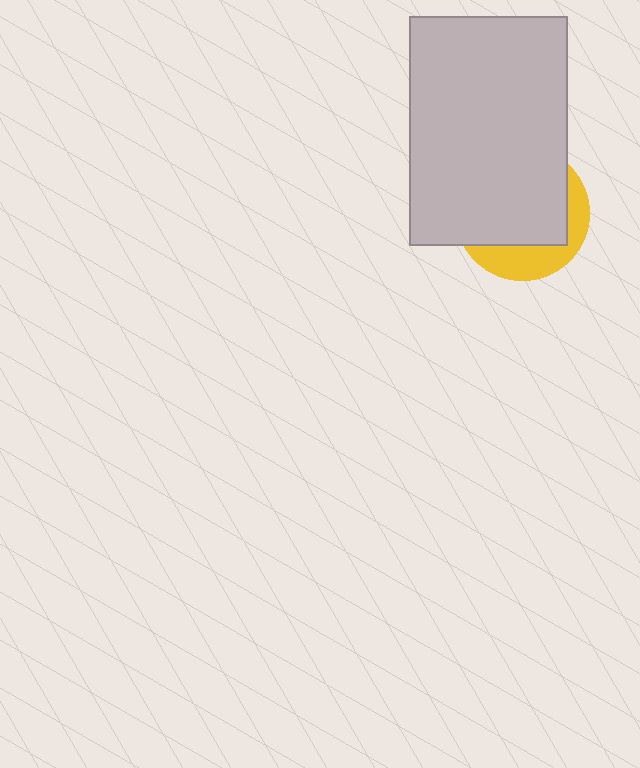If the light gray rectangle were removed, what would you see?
You would see the complete yellow circle.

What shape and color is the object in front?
The object in front is a light gray rectangle.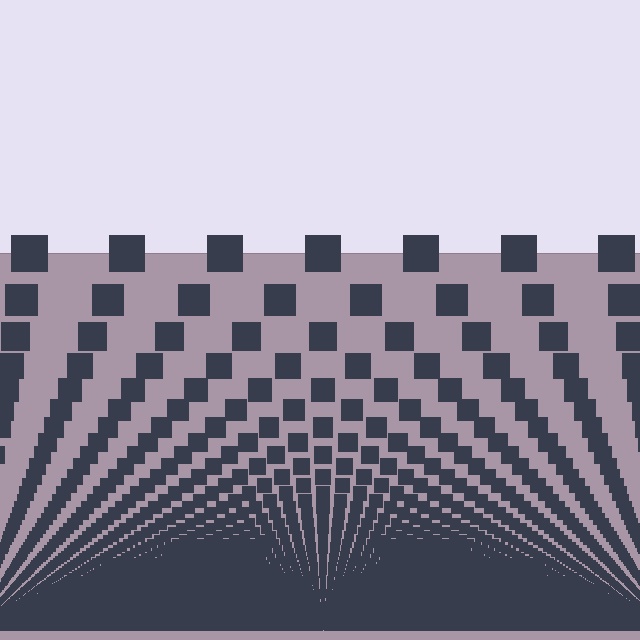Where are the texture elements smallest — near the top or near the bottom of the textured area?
Near the bottom.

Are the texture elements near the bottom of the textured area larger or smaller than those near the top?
Smaller. The gradient is inverted — elements near the bottom are smaller and denser.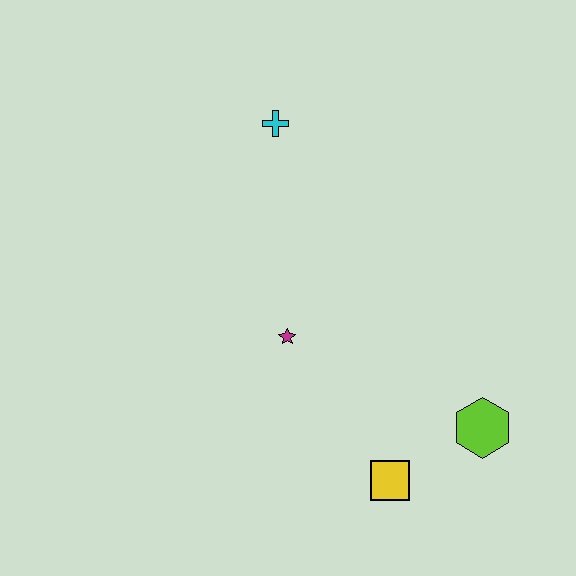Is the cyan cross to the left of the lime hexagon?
Yes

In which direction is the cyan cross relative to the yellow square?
The cyan cross is above the yellow square.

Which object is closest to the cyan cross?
The magenta star is closest to the cyan cross.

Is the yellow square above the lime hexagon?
No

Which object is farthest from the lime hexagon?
The cyan cross is farthest from the lime hexagon.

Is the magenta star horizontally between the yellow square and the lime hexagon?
No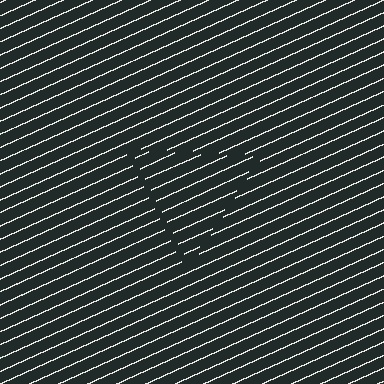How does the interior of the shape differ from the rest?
The interior of the shape contains the same grating, shifted by half a period — the contour is defined by the phase discontinuity where line-ends from the inner and outer gratings abut.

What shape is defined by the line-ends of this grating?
An illusory triangle. The interior of the shape contains the same grating, shifted by half a period — the contour is defined by the phase discontinuity where line-ends from the inner and outer gratings abut.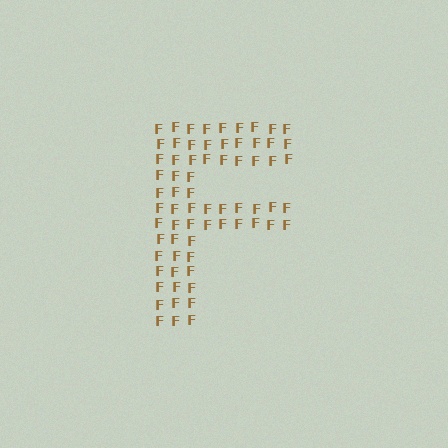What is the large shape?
The large shape is the letter F.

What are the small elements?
The small elements are letter F's.